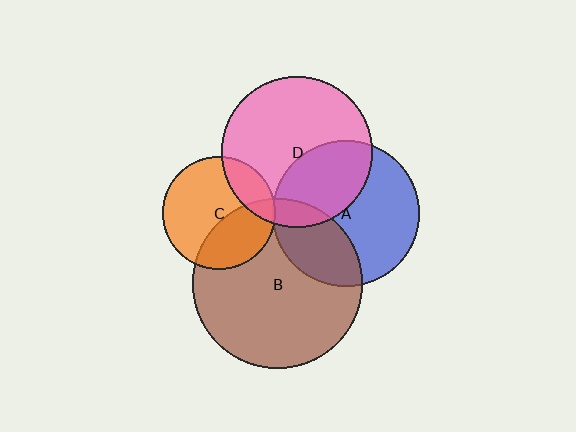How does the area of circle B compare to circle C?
Approximately 2.3 times.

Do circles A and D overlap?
Yes.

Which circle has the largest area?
Circle B (brown).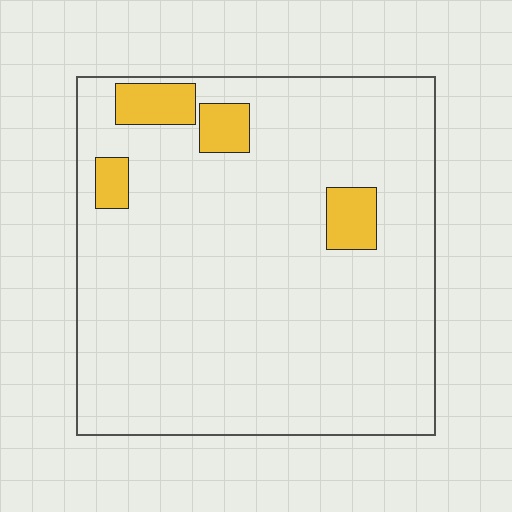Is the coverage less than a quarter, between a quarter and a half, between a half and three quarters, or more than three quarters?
Less than a quarter.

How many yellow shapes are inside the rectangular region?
4.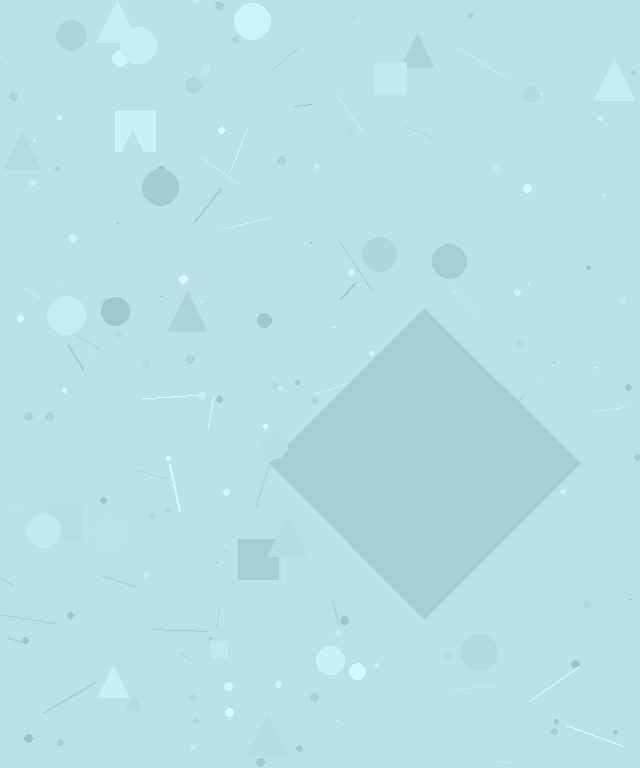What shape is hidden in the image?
A diamond is hidden in the image.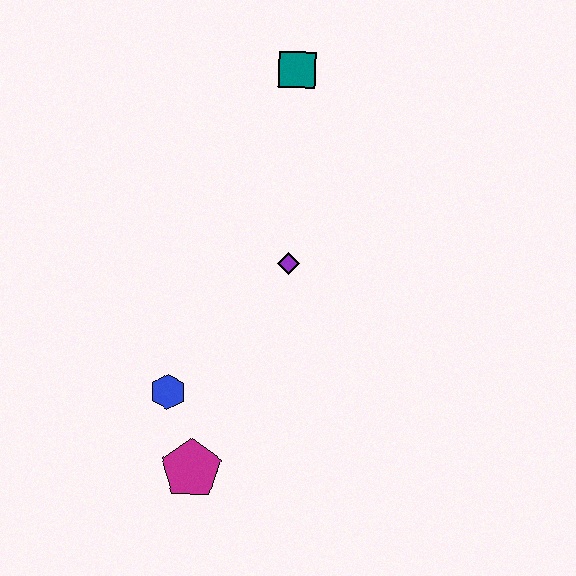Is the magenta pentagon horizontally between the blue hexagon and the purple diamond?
Yes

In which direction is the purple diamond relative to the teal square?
The purple diamond is below the teal square.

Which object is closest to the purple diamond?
The blue hexagon is closest to the purple diamond.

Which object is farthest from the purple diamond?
The magenta pentagon is farthest from the purple diamond.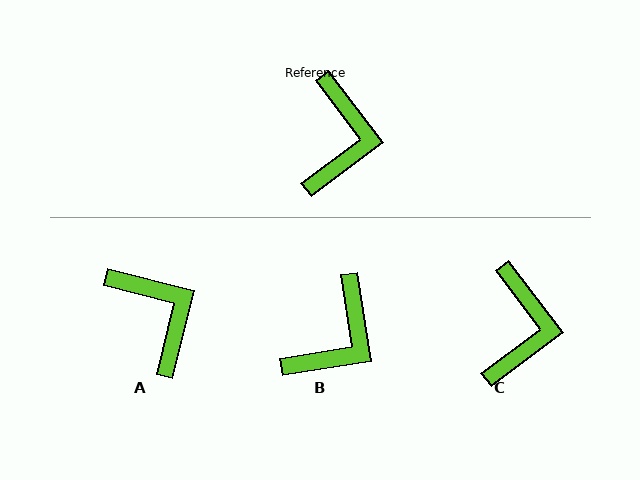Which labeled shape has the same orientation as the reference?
C.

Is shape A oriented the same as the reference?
No, it is off by about 39 degrees.